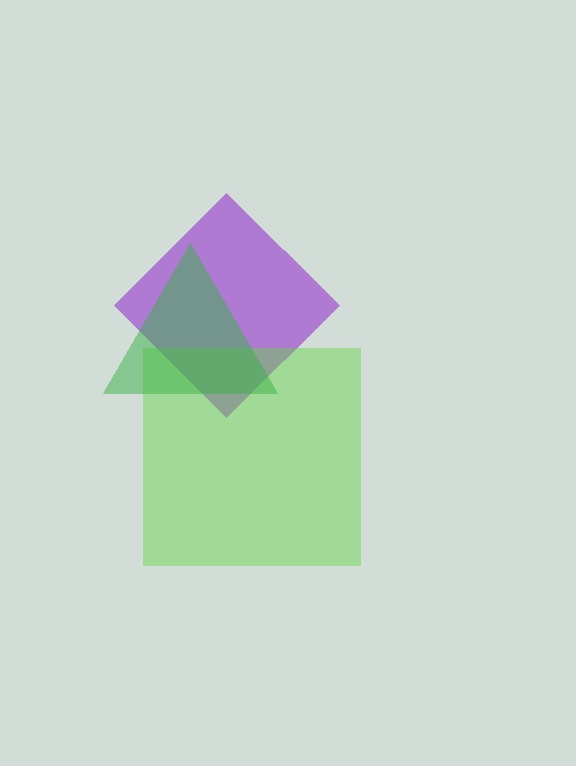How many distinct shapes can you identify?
There are 3 distinct shapes: a purple diamond, a lime square, a green triangle.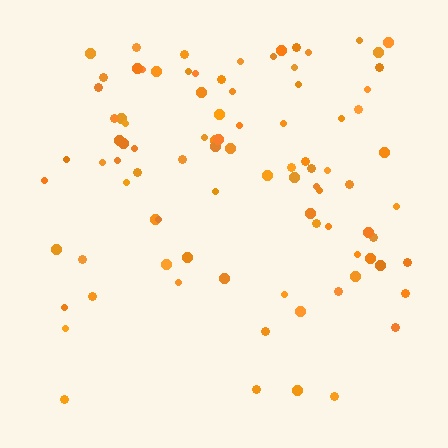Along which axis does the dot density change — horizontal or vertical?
Vertical.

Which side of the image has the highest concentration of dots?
The top.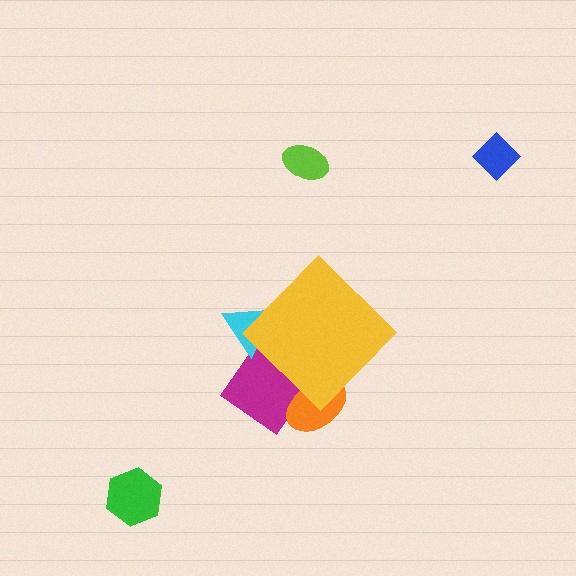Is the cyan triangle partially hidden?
Yes, the cyan triangle is partially hidden behind the yellow diamond.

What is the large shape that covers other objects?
A yellow diamond.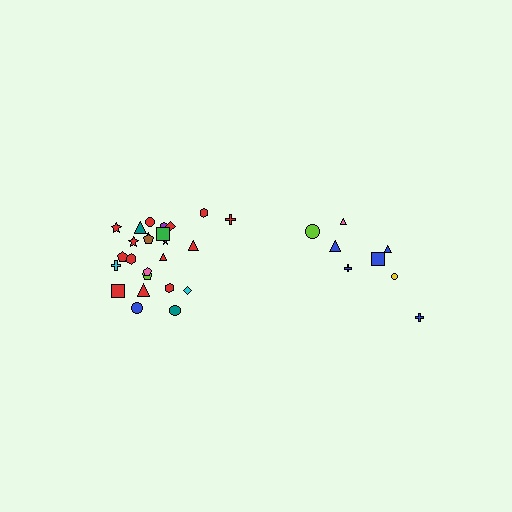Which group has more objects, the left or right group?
The left group.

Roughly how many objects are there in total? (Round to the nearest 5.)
Roughly 35 objects in total.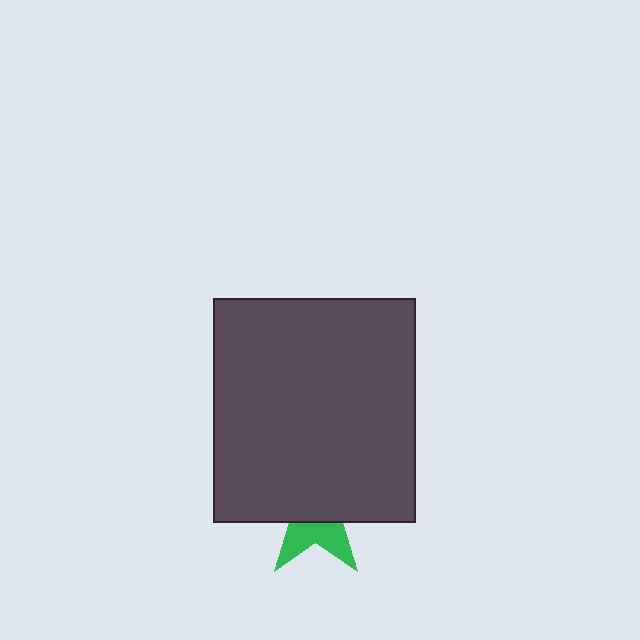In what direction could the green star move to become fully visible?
The green star could move down. That would shift it out from behind the dark gray rectangle entirely.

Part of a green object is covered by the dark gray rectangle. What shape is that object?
It is a star.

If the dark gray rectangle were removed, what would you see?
You would see the complete green star.